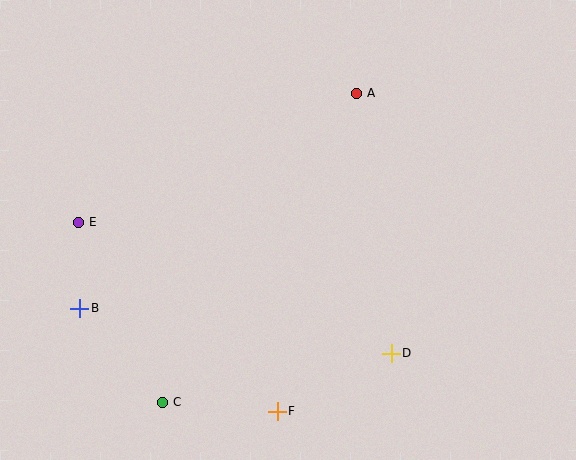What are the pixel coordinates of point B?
Point B is at (80, 308).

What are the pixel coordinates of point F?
Point F is at (277, 411).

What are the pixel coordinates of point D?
Point D is at (391, 353).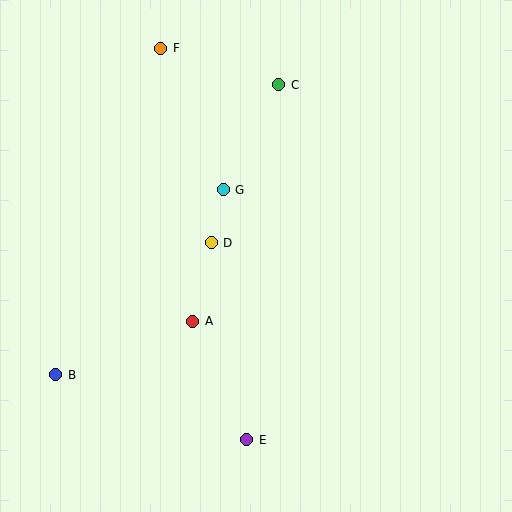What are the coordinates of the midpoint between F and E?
The midpoint between F and E is at (204, 244).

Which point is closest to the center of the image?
Point D at (211, 243) is closest to the center.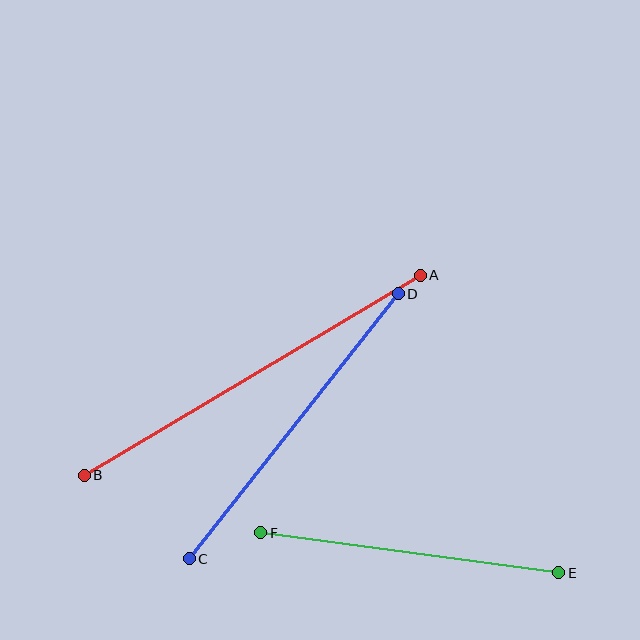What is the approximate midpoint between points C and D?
The midpoint is at approximately (294, 426) pixels.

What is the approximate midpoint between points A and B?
The midpoint is at approximately (252, 375) pixels.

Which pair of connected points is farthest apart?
Points A and B are farthest apart.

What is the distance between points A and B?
The distance is approximately 391 pixels.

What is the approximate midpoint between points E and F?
The midpoint is at approximately (410, 553) pixels.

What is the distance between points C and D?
The distance is approximately 338 pixels.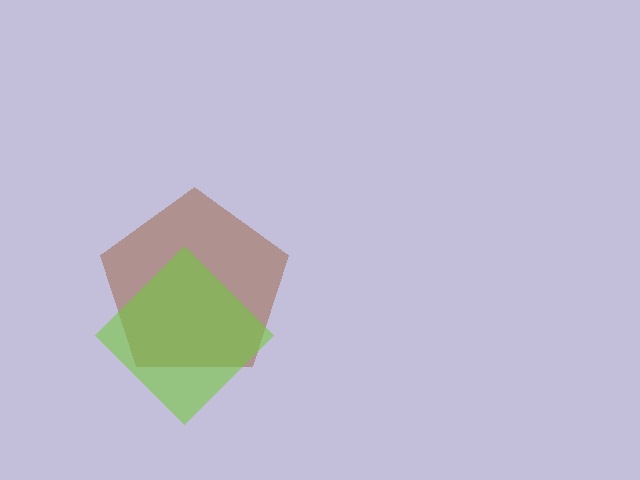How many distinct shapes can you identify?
There are 2 distinct shapes: a brown pentagon, a lime diamond.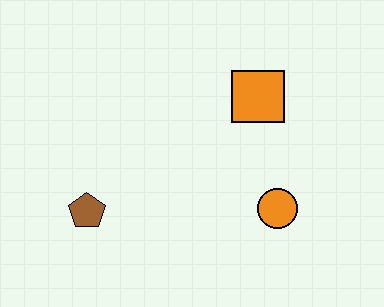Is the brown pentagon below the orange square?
Yes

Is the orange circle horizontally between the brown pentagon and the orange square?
No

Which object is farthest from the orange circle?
The brown pentagon is farthest from the orange circle.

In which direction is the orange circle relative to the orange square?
The orange circle is below the orange square.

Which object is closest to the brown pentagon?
The orange circle is closest to the brown pentagon.